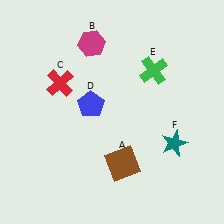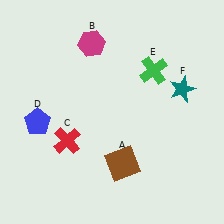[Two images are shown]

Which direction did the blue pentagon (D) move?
The blue pentagon (D) moved left.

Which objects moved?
The objects that moved are: the red cross (C), the blue pentagon (D), the teal star (F).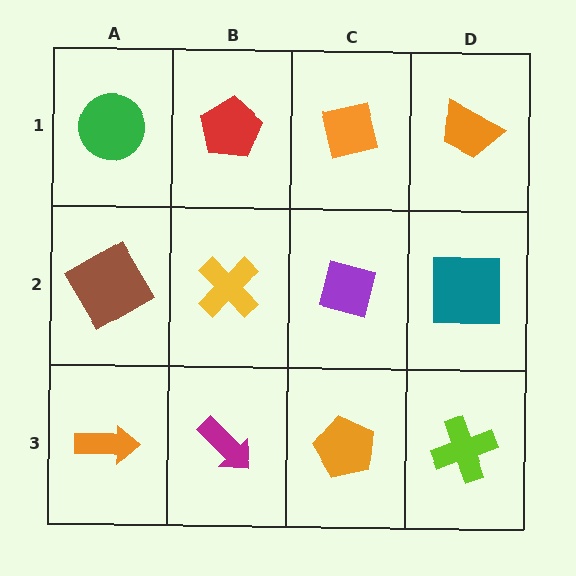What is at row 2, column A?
A brown diamond.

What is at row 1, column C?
An orange square.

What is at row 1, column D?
An orange trapezoid.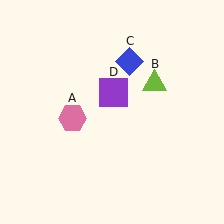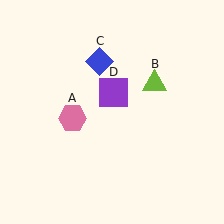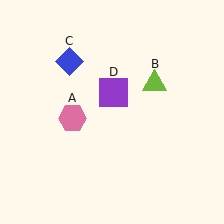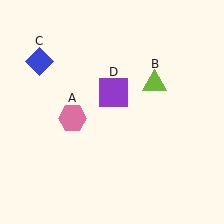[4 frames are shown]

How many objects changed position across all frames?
1 object changed position: blue diamond (object C).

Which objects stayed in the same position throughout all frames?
Pink hexagon (object A) and lime triangle (object B) and purple square (object D) remained stationary.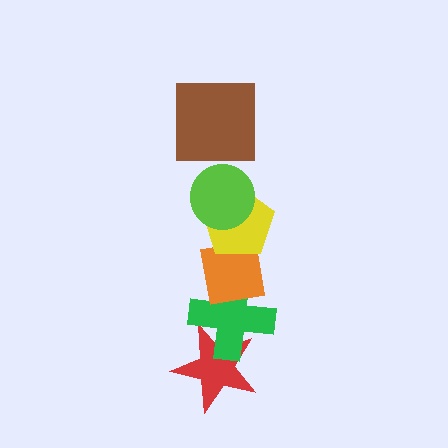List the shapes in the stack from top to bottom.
From top to bottom: the brown square, the lime circle, the yellow pentagon, the orange square, the green cross, the red star.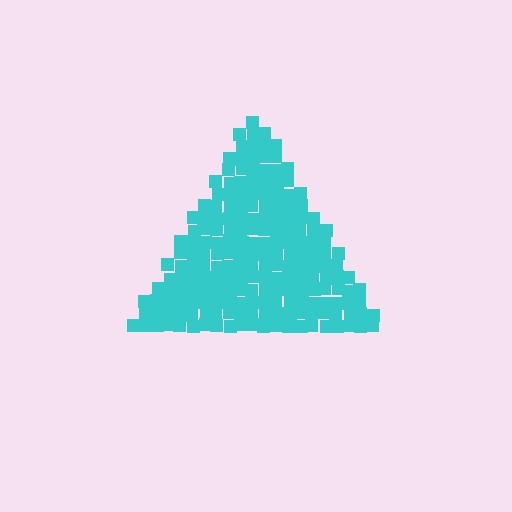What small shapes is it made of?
It is made of small squares.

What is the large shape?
The large shape is a triangle.